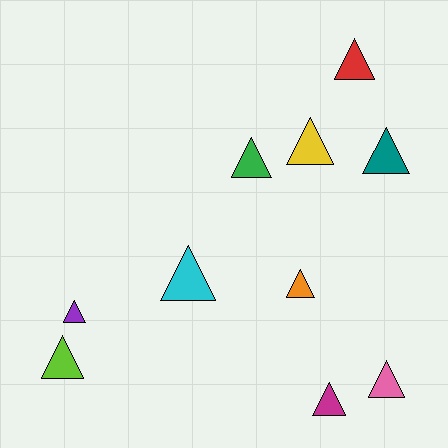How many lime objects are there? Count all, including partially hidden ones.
There is 1 lime object.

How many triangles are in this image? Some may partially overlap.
There are 10 triangles.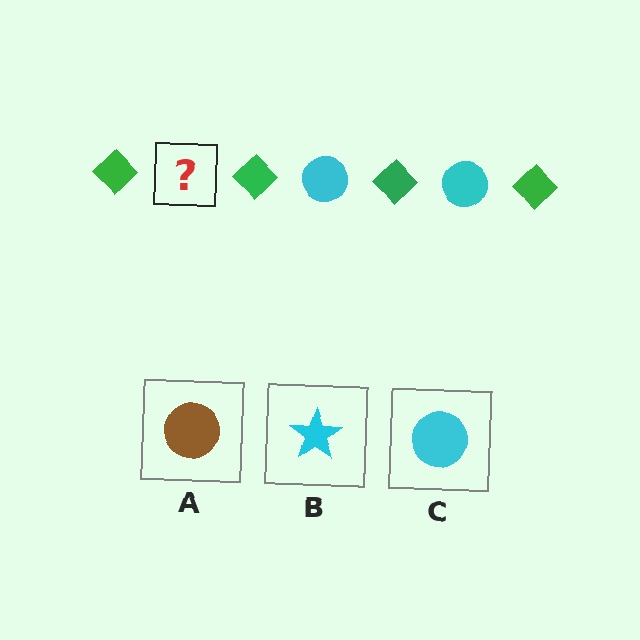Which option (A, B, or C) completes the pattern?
C.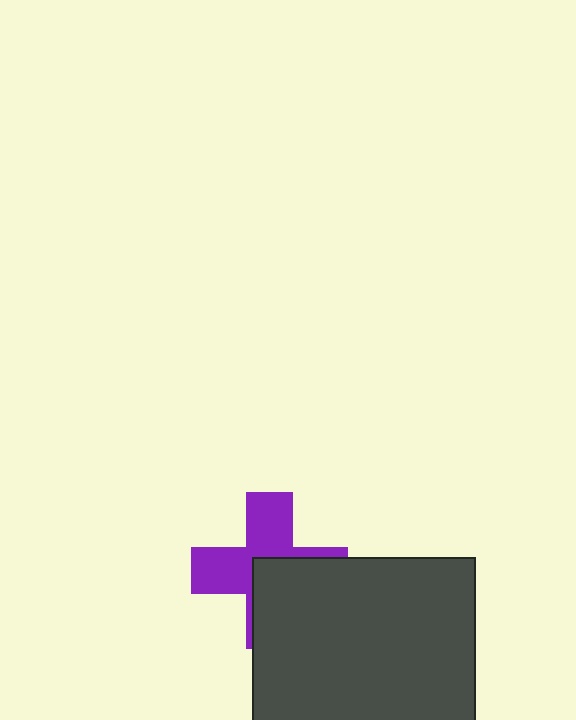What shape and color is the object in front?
The object in front is a dark gray rectangle.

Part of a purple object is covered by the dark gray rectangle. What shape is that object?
It is a cross.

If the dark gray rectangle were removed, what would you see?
You would see the complete purple cross.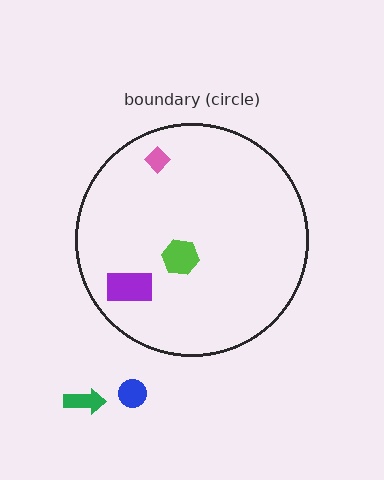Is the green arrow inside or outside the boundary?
Outside.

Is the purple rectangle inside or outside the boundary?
Inside.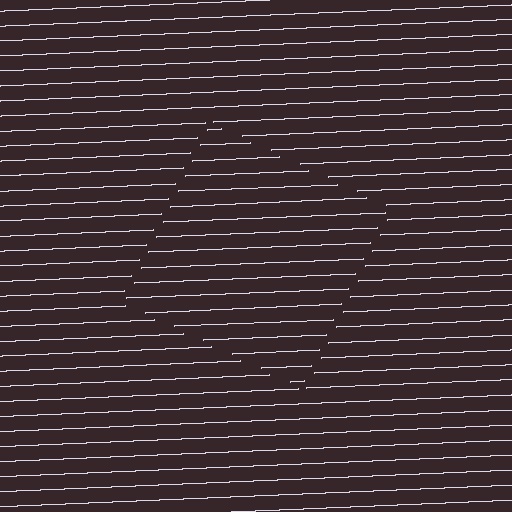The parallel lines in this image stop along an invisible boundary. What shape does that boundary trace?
An illusory square. The interior of the shape contains the same grating, shifted by half a period — the contour is defined by the phase discontinuity where line-ends from the inner and outer gratings abut.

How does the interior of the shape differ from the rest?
The interior of the shape contains the same grating, shifted by half a period — the contour is defined by the phase discontinuity where line-ends from the inner and outer gratings abut.